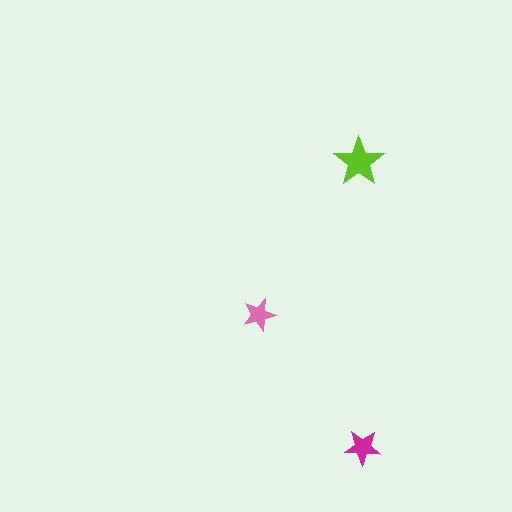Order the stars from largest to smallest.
the lime one, the magenta one, the pink one.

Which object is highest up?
The lime star is topmost.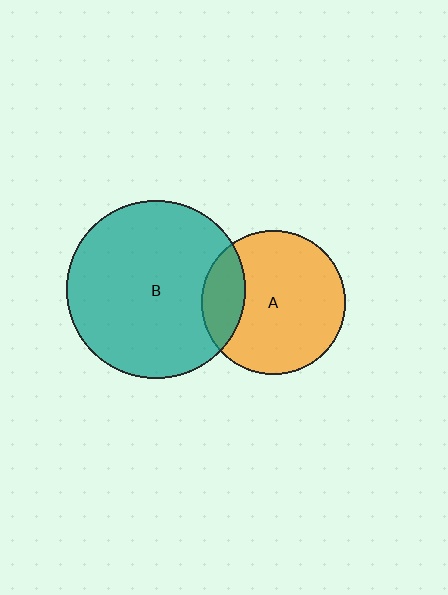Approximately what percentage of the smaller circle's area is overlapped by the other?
Approximately 20%.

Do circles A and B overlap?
Yes.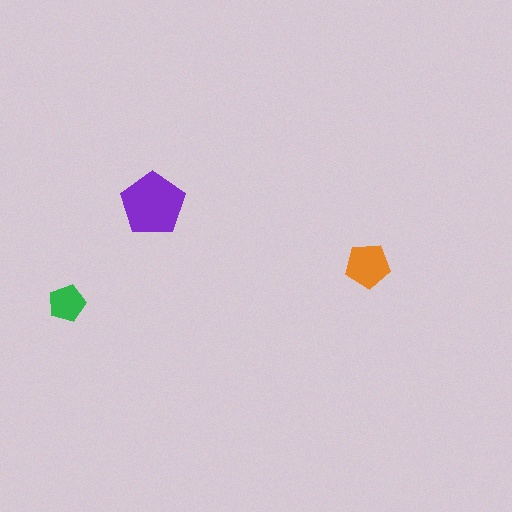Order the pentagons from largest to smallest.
the purple one, the orange one, the green one.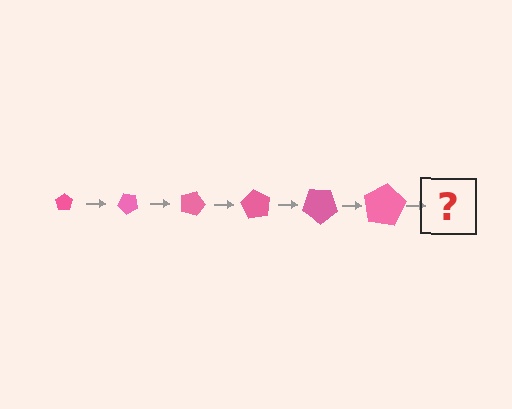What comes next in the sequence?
The next element should be a pentagon, larger than the previous one and rotated 270 degrees from the start.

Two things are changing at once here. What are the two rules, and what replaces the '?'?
The two rules are that the pentagon grows larger each step and it rotates 45 degrees each step. The '?' should be a pentagon, larger than the previous one and rotated 270 degrees from the start.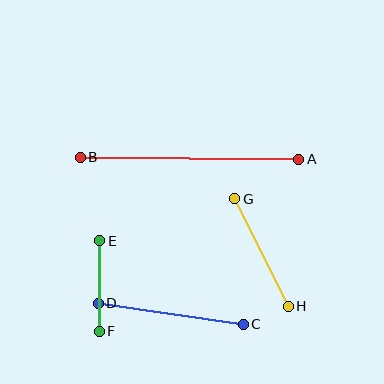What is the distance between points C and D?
The distance is approximately 147 pixels.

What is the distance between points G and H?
The distance is approximately 120 pixels.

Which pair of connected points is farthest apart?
Points A and B are farthest apart.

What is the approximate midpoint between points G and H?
The midpoint is at approximately (262, 253) pixels.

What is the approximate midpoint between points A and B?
The midpoint is at approximately (190, 158) pixels.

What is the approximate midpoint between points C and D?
The midpoint is at approximately (171, 314) pixels.